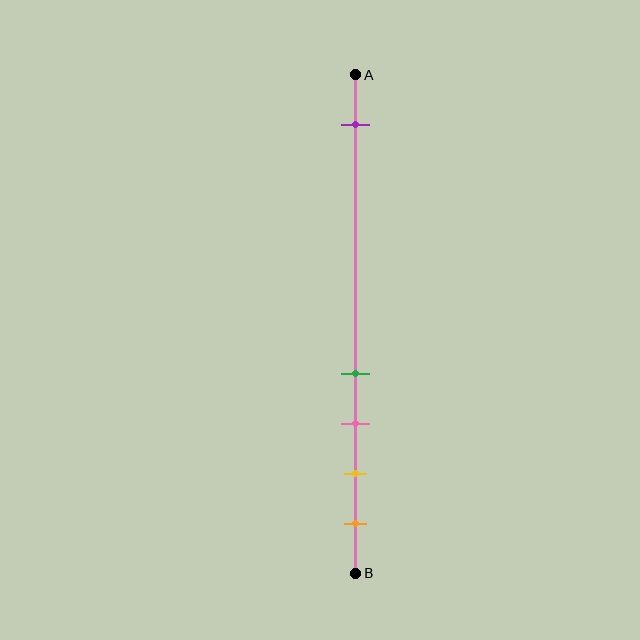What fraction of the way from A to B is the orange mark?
The orange mark is approximately 90% (0.9) of the way from A to B.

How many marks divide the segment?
There are 5 marks dividing the segment.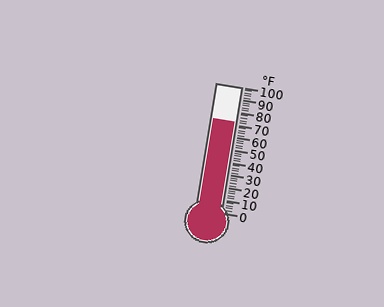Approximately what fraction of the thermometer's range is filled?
The thermometer is filled to approximately 70% of its range.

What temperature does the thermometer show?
The thermometer shows approximately 72°F.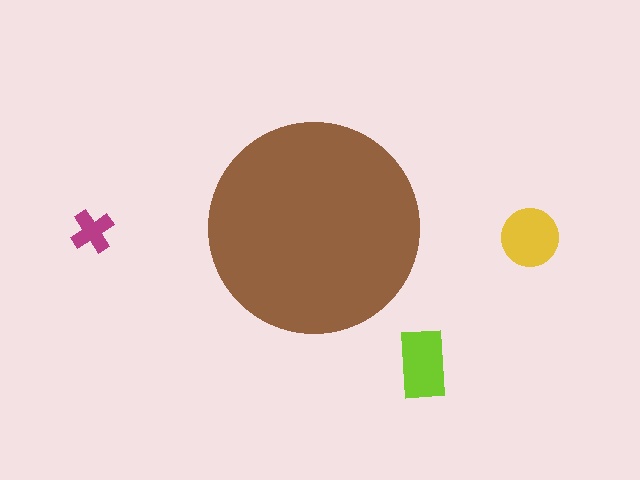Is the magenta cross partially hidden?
No, the magenta cross is fully visible.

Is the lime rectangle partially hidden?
No, the lime rectangle is fully visible.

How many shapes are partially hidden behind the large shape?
0 shapes are partially hidden.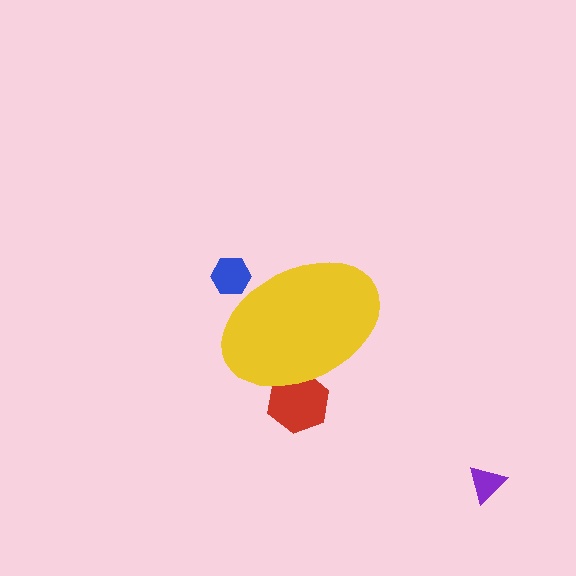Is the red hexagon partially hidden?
Yes, the red hexagon is partially hidden behind the yellow ellipse.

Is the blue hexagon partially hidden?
Yes, the blue hexagon is partially hidden behind the yellow ellipse.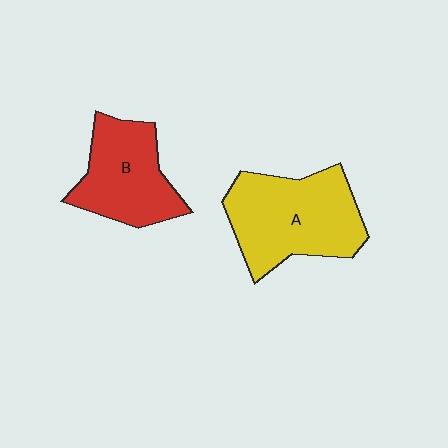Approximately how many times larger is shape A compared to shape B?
Approximately 1.3 times.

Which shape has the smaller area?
Shape B (red).